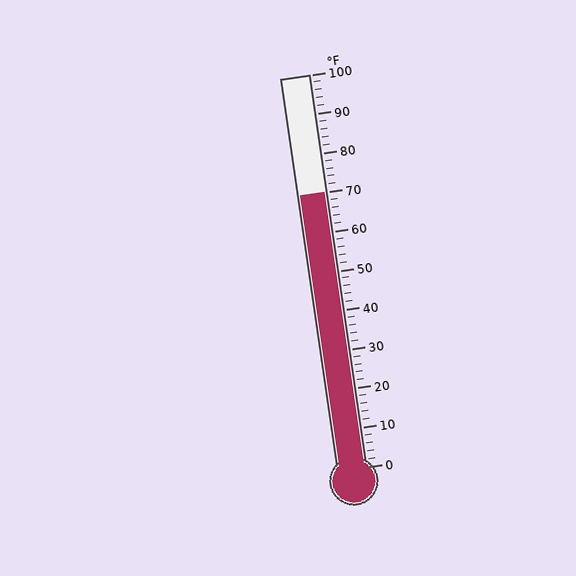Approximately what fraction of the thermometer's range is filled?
The thermometer is filled to approximately 70% of its range.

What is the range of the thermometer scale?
The thermometer scale ranges from 0°F to 100°F.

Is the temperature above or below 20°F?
The temperature is above 20°F.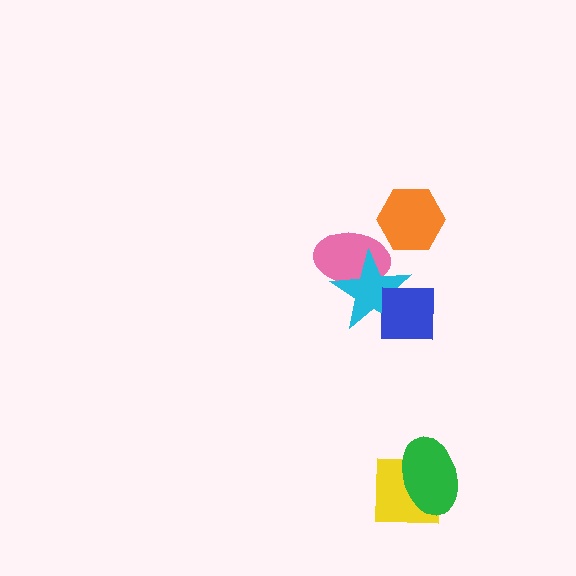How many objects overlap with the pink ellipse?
1 object overlaps with the pink ellipse.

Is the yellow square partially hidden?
Yes, it is partially covered by another shape.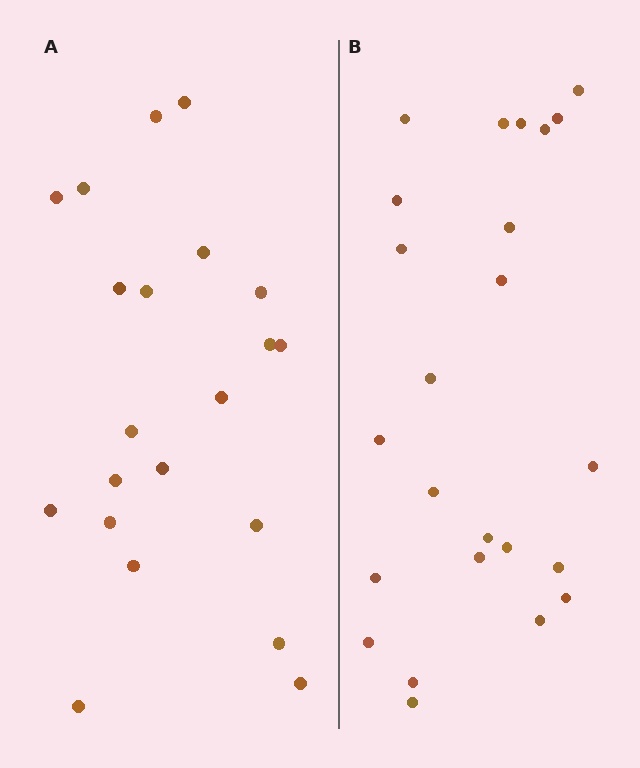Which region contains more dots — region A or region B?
Region B (the right region) has more dots.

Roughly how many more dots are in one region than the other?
Region B has just a few more — roughly 2 or 3 more dots than region A.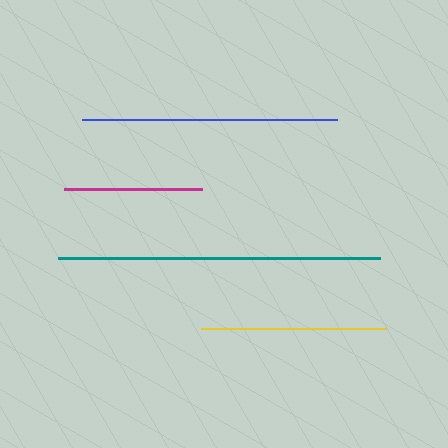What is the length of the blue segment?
The blue segment is approximately 255 pixels long.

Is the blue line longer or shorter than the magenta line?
The blue line is longer than the magenta line.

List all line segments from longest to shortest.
From longest to shortest: teal, blue, yellow, magenta.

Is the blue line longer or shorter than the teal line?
The teal line is longer than the blue line.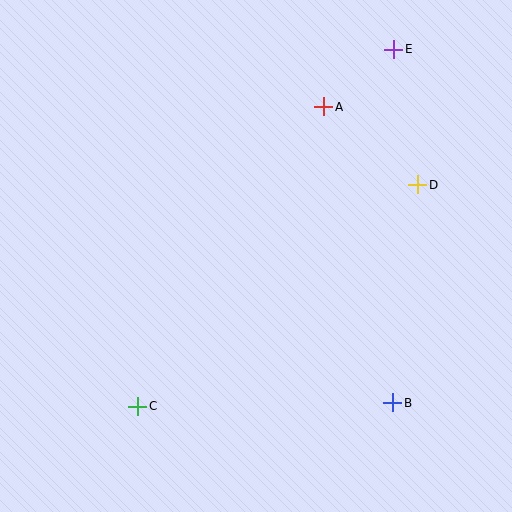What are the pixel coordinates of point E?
Point E is at (394, 49).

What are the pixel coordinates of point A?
Point A is at (324, 107).